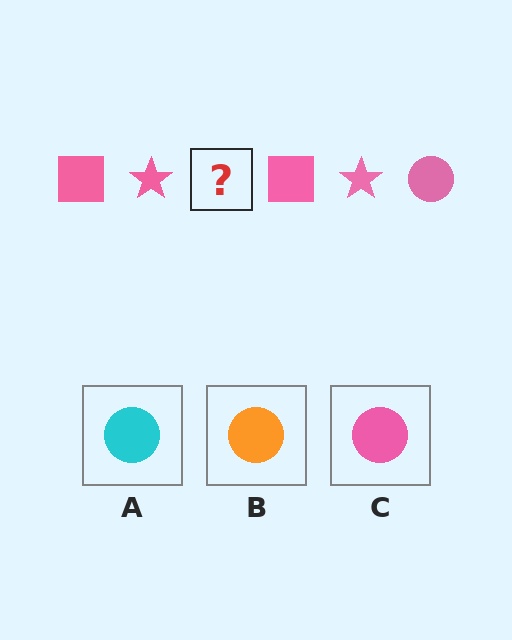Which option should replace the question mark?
Option C.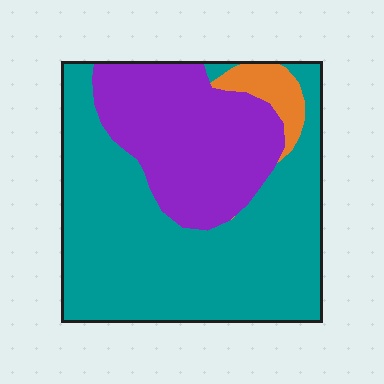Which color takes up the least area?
Orange, at roughly 5%.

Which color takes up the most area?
Teal, at roughly 65%.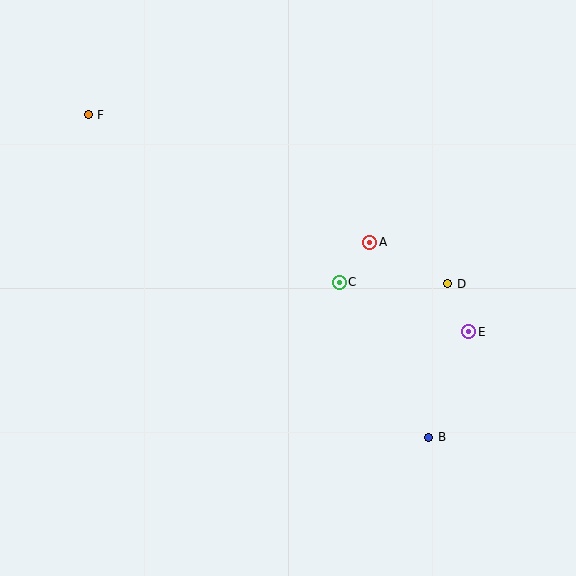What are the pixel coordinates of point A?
Point A is at (370, 242).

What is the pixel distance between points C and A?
The distance between C and A is 51 pixels.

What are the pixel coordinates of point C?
Point C is at (339, 282).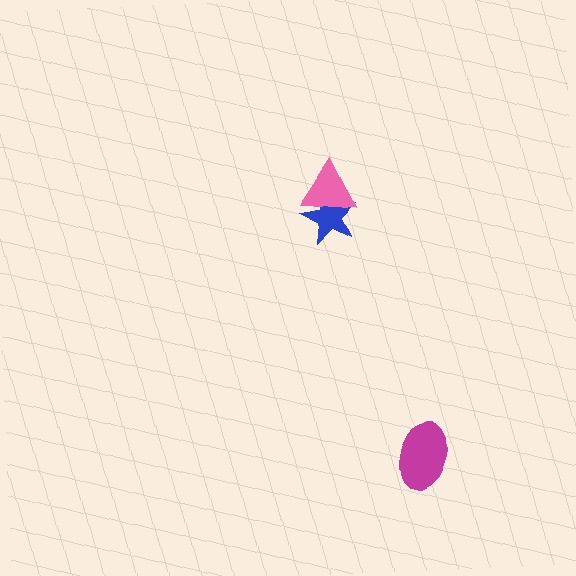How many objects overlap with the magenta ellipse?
0 objects overlap with the magenta ellipse.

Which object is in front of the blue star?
The pink triangle is in front of the blue star.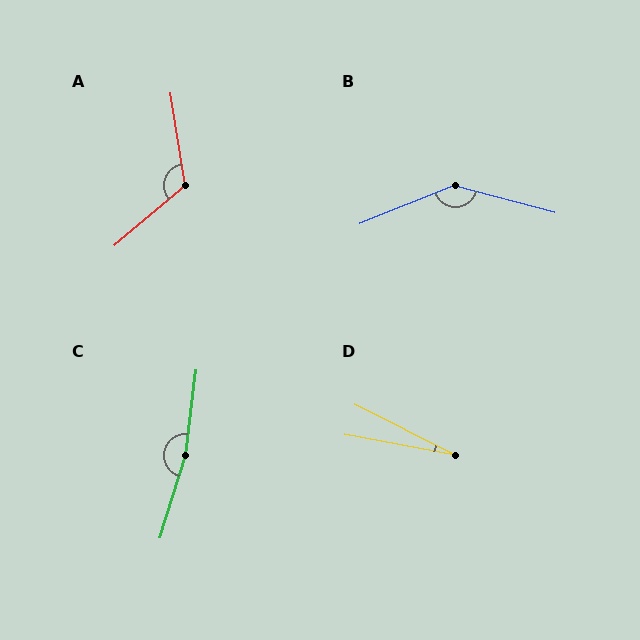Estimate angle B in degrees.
Approximately 143 degrees.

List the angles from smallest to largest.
D (16°), A (121°), B (143°), C (170°).